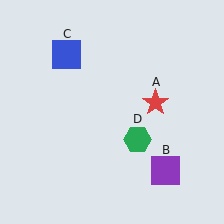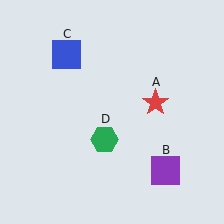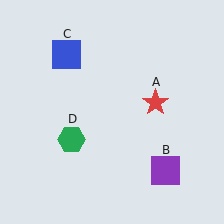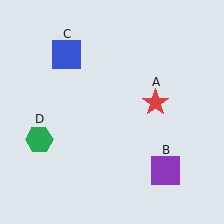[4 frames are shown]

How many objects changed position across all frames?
1 object changed position: green hexagon (object D).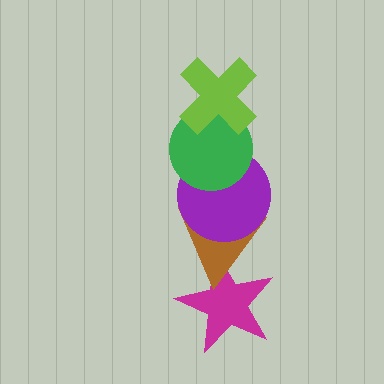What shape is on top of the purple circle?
The green circle is on top of the purple circle.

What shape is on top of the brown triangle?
The purple circle is on top of the brown triangle.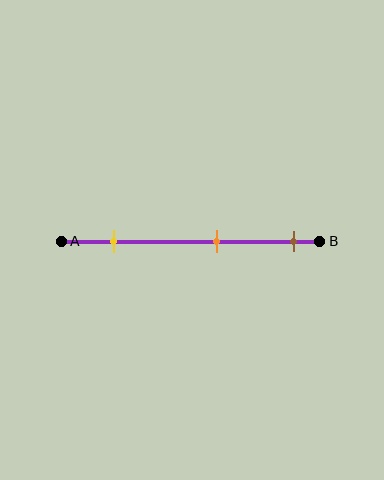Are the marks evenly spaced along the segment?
Yes, the marks are approximately evenly spaced.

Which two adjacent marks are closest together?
The orange and brown marks are the closest adjacent pair.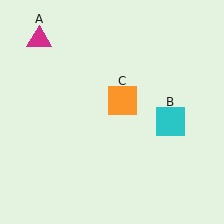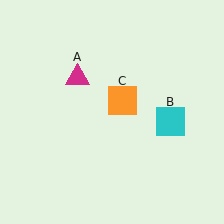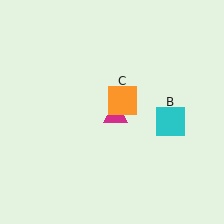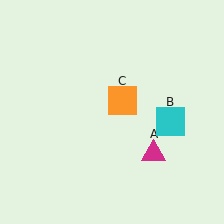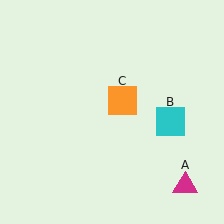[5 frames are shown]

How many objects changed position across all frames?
1 object changed position: magenta triangle (object A).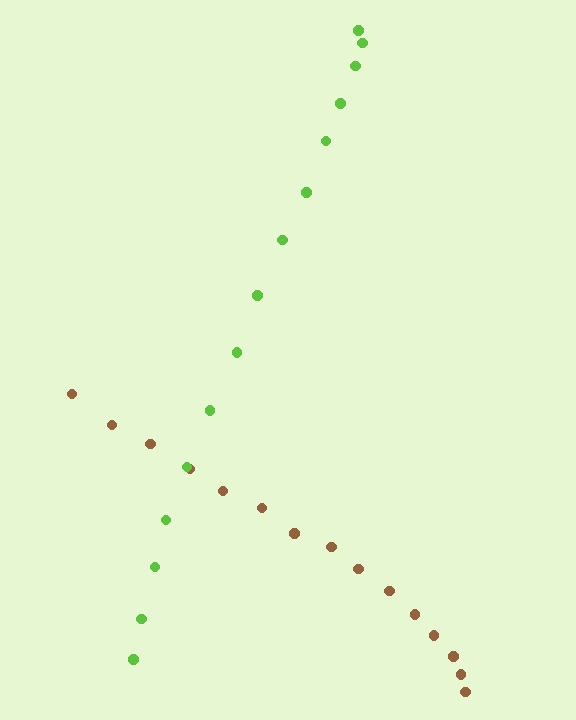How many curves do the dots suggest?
There are 2 distinct paths.